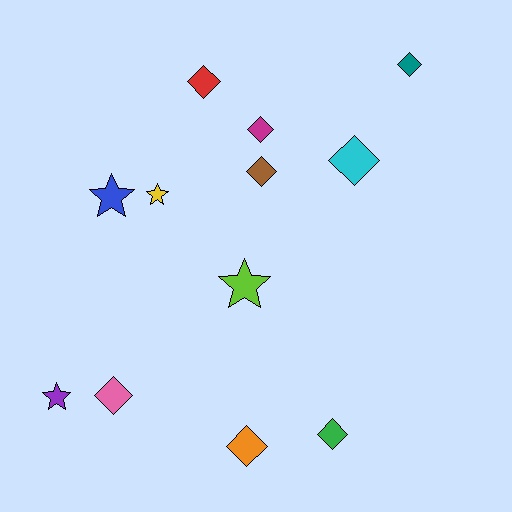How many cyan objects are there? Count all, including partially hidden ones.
There is 1 cyan object.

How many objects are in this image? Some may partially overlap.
There are 12 objects.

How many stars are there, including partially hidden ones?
There are 4 stars.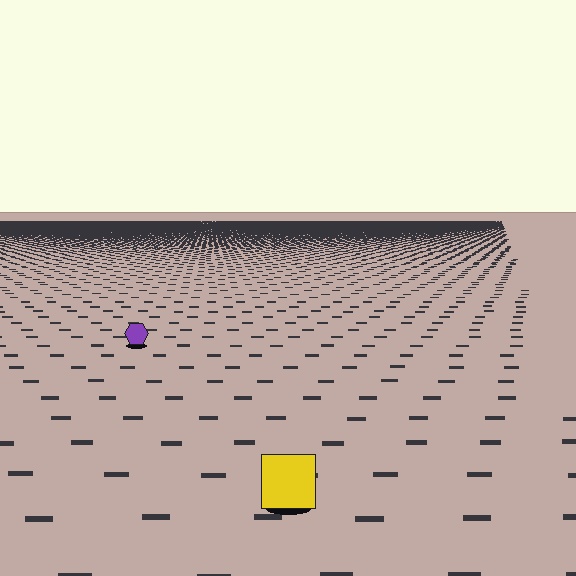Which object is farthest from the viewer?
The purple hexagon is farthest from the viewer. It appears smaller and the ground texture around it is denser.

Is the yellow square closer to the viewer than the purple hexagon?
Yes. The yellow square is closer — you can tell from the texture gradient: the ground texture is coarser near it.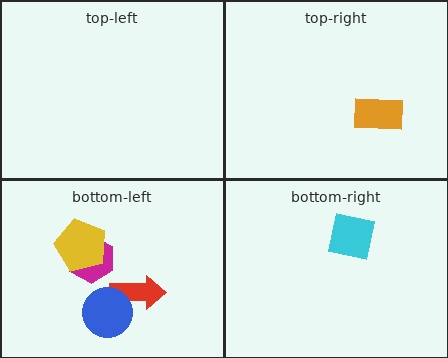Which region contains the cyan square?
The bottom-right region.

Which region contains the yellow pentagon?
The bottom-left region.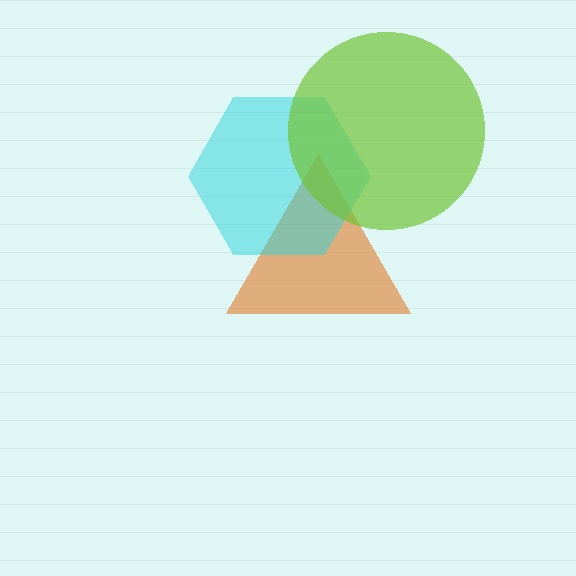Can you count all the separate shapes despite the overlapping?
Yes, there are 3 separate shapes.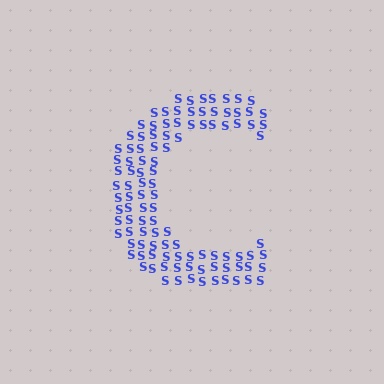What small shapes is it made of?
It is made of small letter S's.